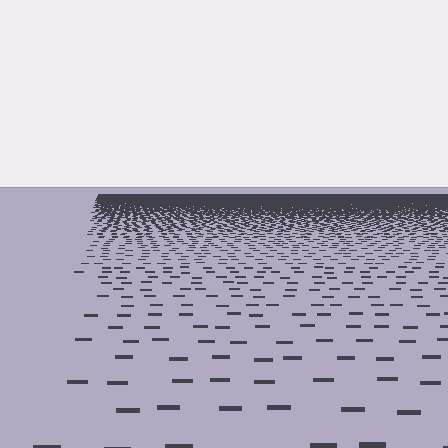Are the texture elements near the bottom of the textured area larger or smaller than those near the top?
Larger. Near the bottom, elements are closer to the viewer and appear at a bigger on-screen size.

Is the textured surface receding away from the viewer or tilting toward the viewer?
The surface is receding away from the viewer. Texture elements get smaller and denser toward the top.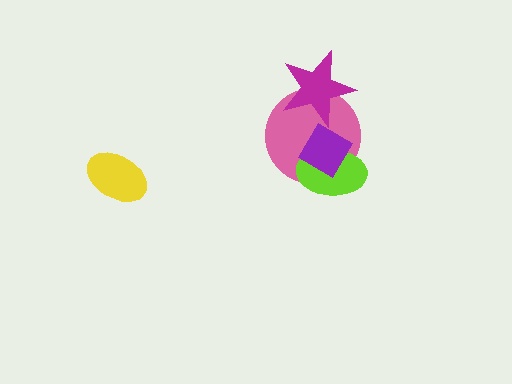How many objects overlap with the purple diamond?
2 objects overlap with the purple diamond.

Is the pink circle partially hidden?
Yes, it is partially covered by another shape.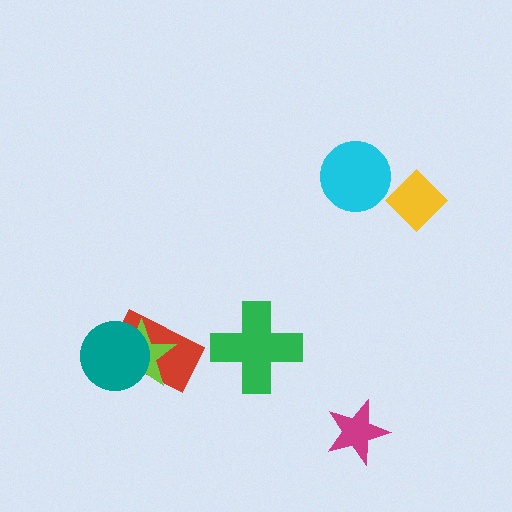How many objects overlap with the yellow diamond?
0 objects overlap with the yellow diamond.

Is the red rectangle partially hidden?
Yes, it is partially covered by another shape.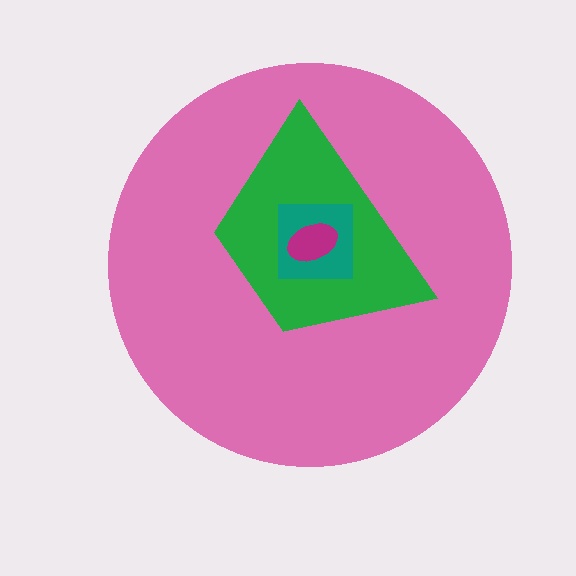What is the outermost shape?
The pink circle.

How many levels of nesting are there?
4.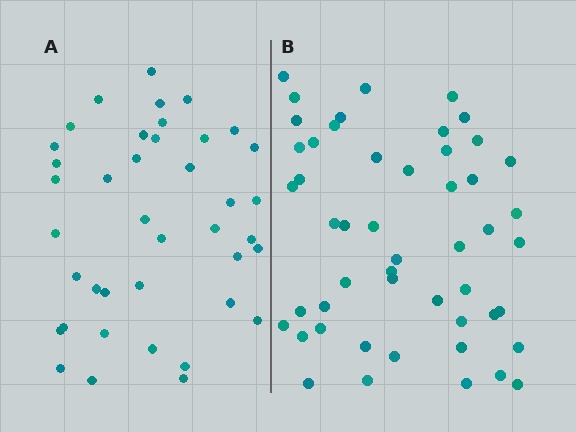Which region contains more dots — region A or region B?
Region B (the right region) has more dots.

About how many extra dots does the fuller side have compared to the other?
Region B has roughly 10 or so more dots than region A.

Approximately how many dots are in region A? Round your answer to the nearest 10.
About 40 dots.